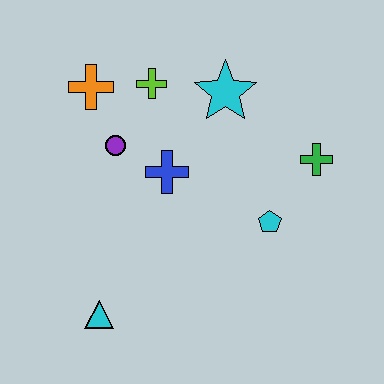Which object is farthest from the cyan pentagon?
The orange cross is farthest from the cyan pentagon.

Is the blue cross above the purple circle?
No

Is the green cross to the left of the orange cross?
No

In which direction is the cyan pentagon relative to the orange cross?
The cyan pentagon is to the right of the orange cross.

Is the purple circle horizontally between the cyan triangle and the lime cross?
Yes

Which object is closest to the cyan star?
The lime cross is closest to the cyan star.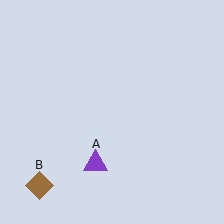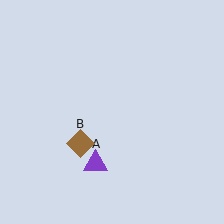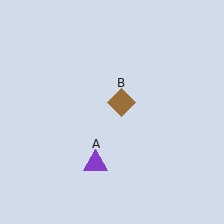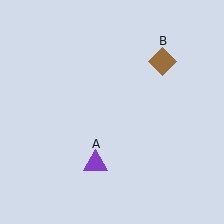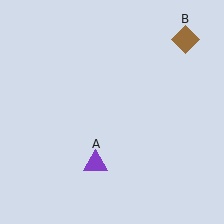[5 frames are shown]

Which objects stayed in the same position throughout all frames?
Purple triangle (object A) remained stationary.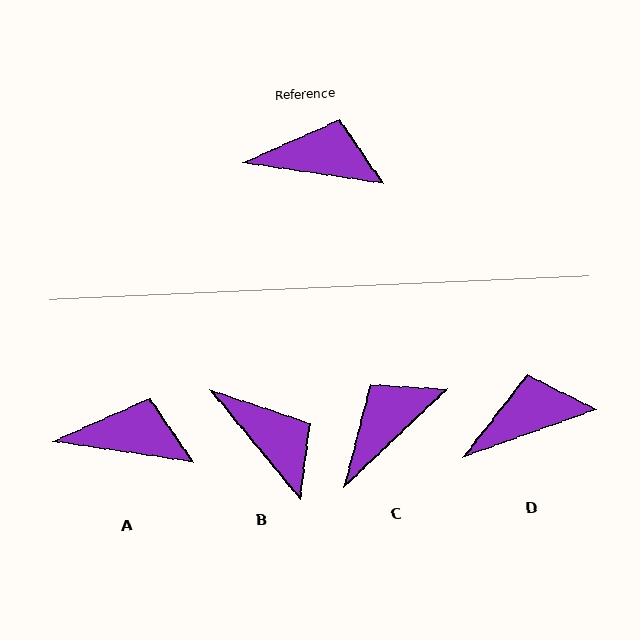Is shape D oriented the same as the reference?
No, it is off by about 29 degrees.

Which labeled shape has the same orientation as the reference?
A.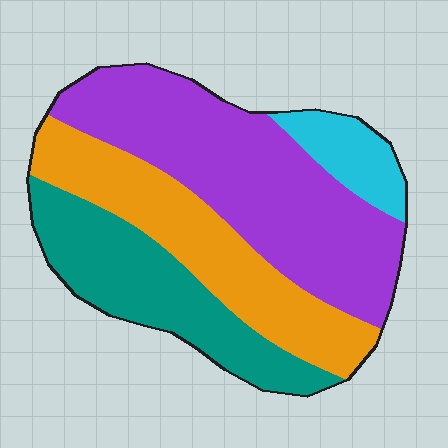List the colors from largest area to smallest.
From largest to smallest: purple, orange, teal, cyan.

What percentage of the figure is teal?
Teal covers roughly 25% of the figure.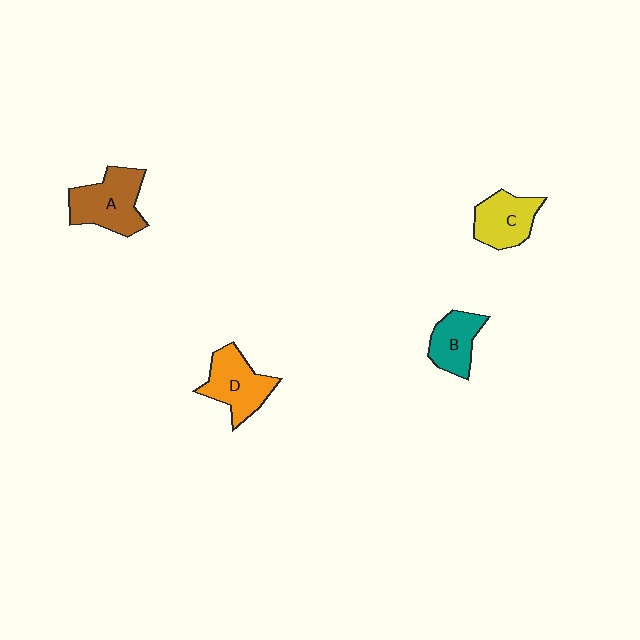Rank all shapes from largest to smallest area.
From largest to smallest: A (brown), D (orange), C (yellow), B (teal).